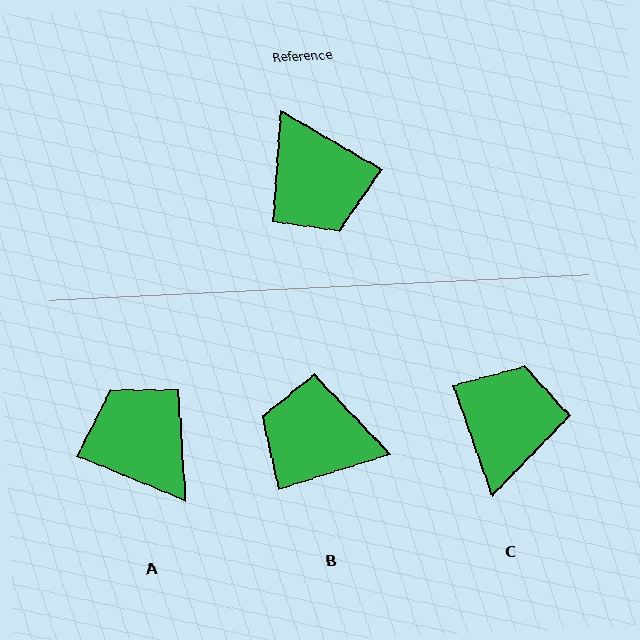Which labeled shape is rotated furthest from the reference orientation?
A, about 172 degrees away.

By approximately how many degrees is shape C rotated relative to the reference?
Approximately 140 degrees counter-clockwise.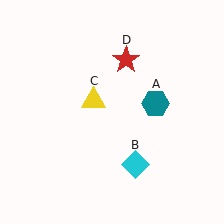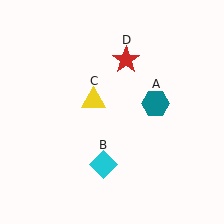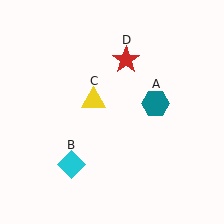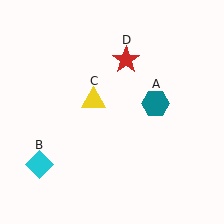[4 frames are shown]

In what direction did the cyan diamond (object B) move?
The cyan diamond (object B) moved left.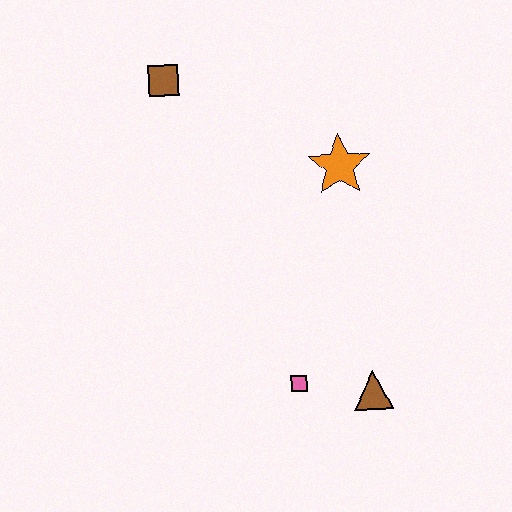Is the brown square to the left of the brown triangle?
Yes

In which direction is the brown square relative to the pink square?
The brown square is above the pink square.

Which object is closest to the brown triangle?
The pink square is closest to the brown triangle.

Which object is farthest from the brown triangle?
The brown square is farthest from the brown triangle.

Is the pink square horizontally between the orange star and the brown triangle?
No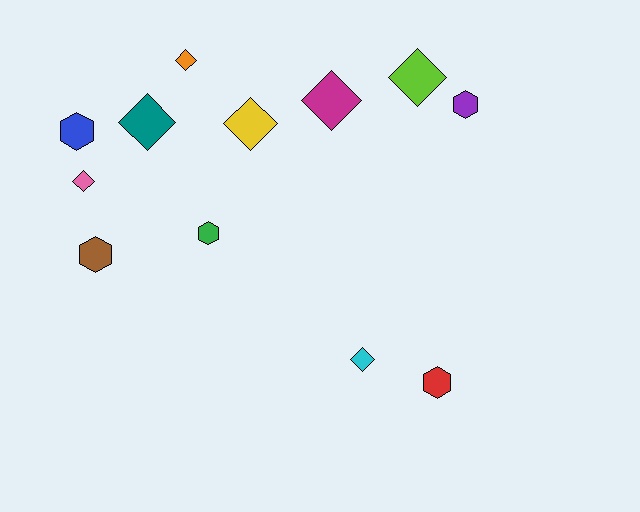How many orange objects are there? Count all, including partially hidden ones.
There is 1 orange object.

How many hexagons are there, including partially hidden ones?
There are 5 hexagons.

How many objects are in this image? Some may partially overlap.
There are 12 objects.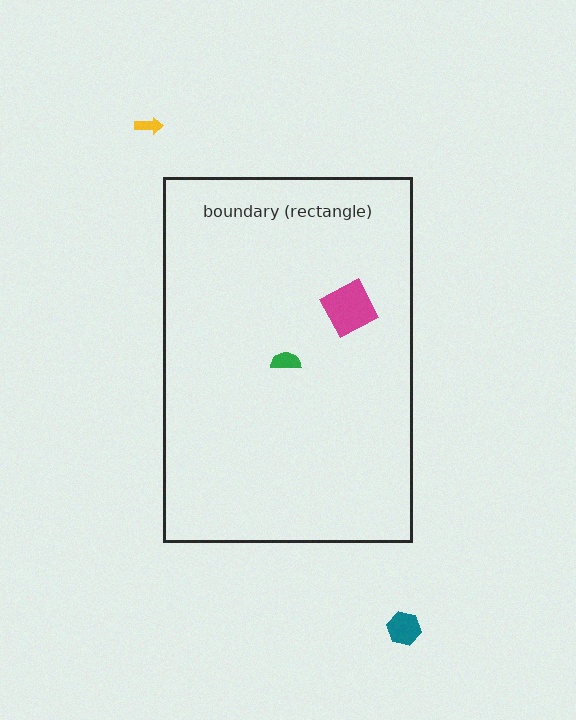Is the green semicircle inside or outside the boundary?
Inside.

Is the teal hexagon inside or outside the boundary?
Outside.